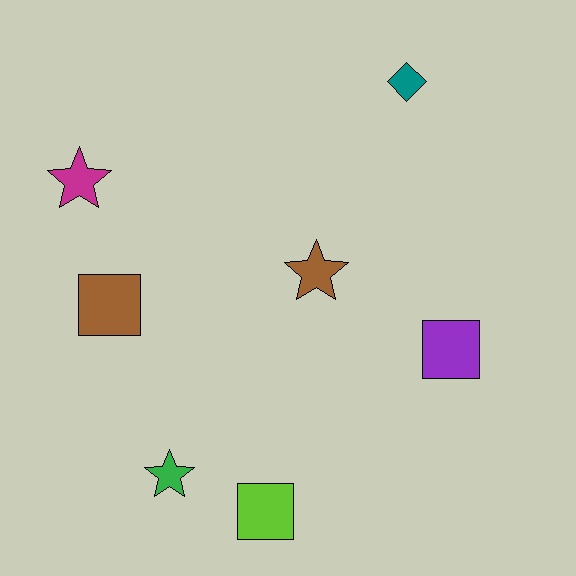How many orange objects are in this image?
There are no orange objects.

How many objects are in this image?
There are 7 objects.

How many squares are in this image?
There are 3 squares.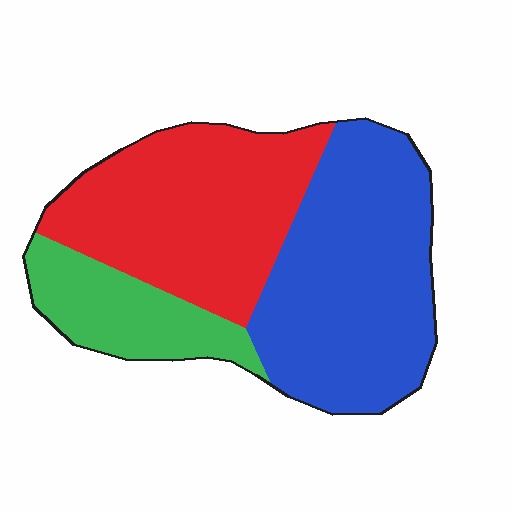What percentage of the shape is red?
Red takes up about three eighths (3/8) of the shape.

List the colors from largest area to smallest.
From largest to smallest: blue, red, green.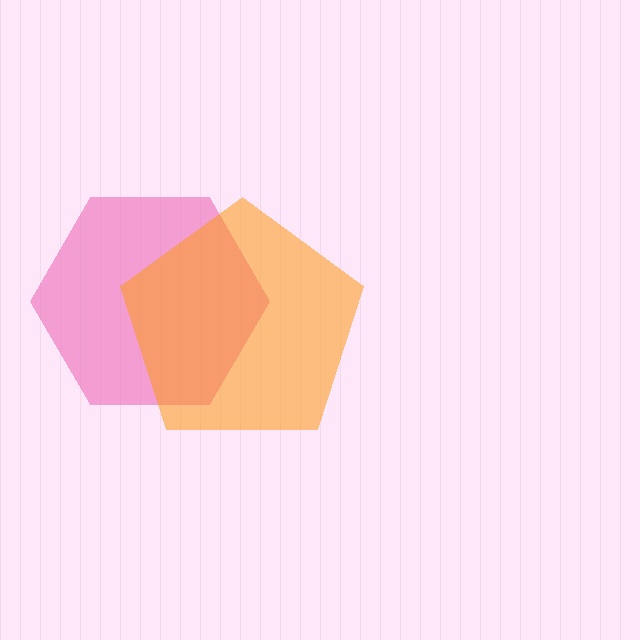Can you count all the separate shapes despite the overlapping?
Yes, there are 2 separate shapes.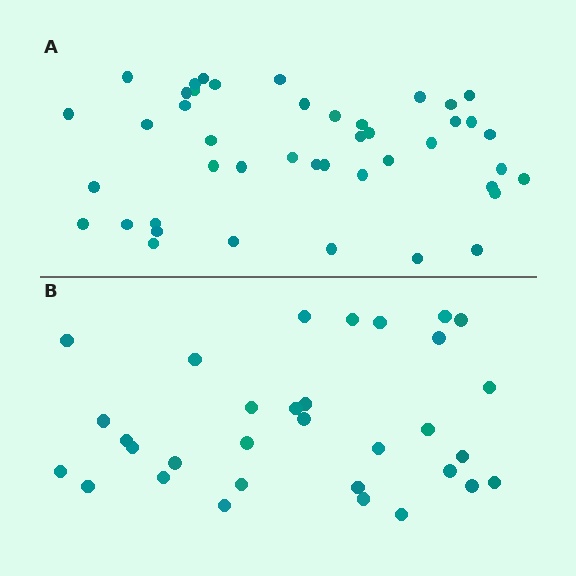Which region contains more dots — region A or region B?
Region A (the top region) has more dots.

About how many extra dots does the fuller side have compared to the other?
Region A has roughly 12 or so more dots than region B.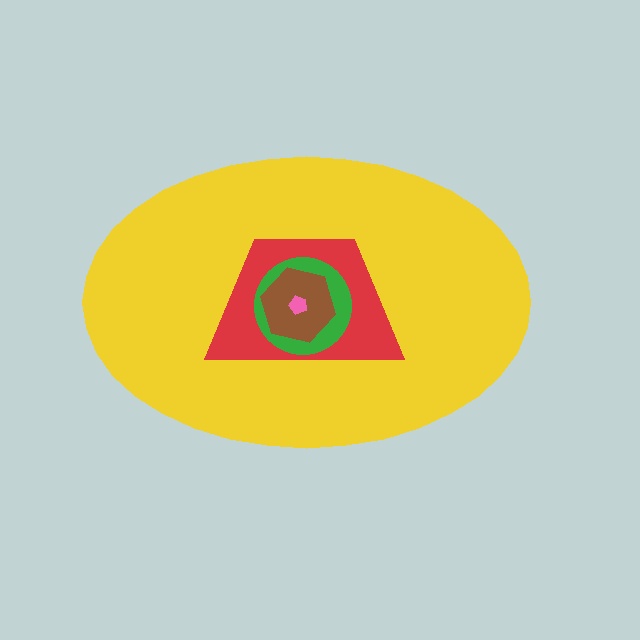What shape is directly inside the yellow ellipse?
The red trapezoid.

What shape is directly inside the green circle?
The brown hexagon.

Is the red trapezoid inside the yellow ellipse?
Yes.